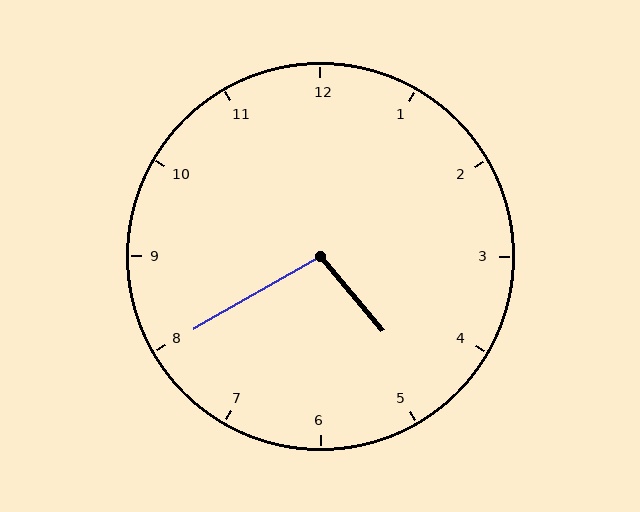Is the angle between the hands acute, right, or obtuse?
It is obtuse.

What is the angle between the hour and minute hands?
Approximately 100 degrees.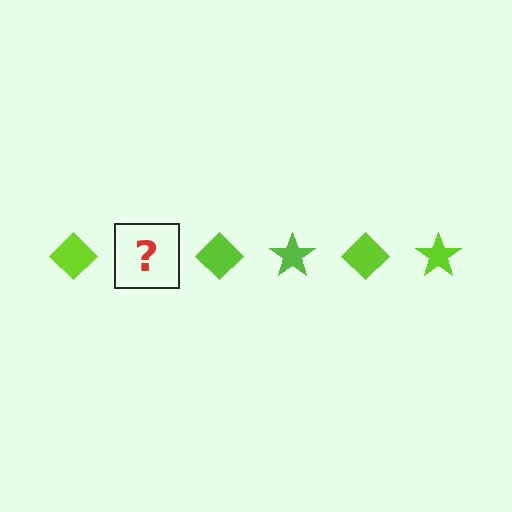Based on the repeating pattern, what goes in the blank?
The blank should be a lime star.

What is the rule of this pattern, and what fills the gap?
The rule is that the pattern cycles through diamond, star shapes in lime. The gap should be filled with a lime star.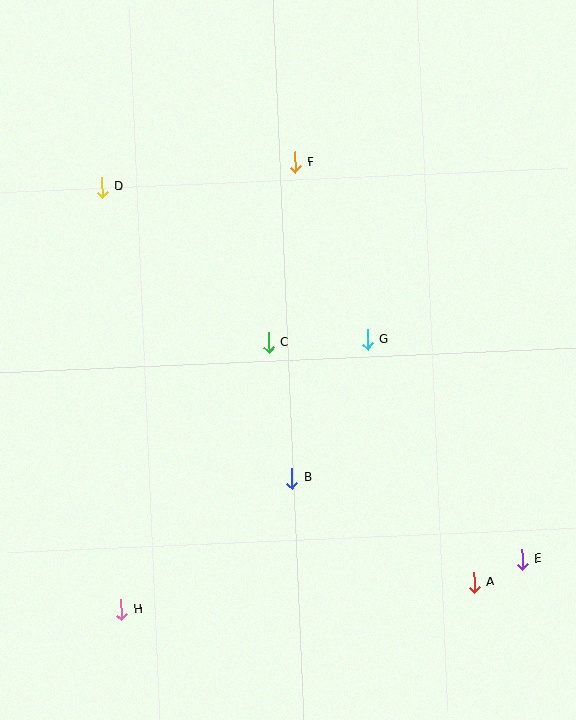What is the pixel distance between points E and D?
The distance between E and D is 561 pixels.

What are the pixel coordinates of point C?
Point C is at (268, 342).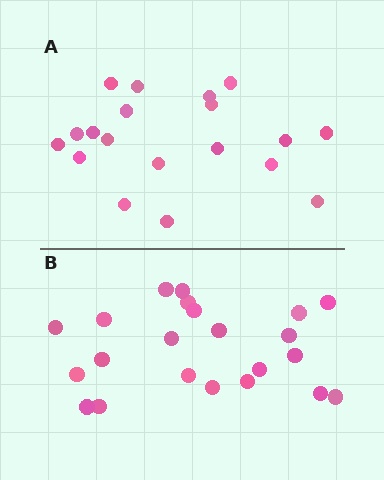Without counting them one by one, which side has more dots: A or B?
Region B (the bottom region) has more dots.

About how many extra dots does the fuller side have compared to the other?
Region B has just a few more — roughly 2 or 3 more dots than region A.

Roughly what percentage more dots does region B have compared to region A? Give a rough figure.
About 15% more.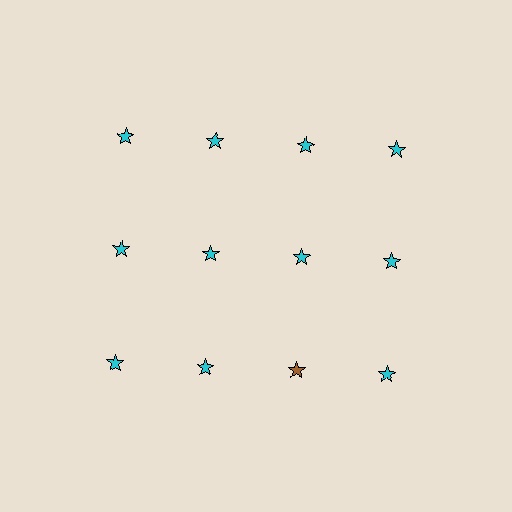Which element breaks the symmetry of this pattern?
The brown star in the third row, center column breaks the symmetry. All other shapes are cyan stars.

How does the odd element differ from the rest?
It has a different color: brown instead of cyan.